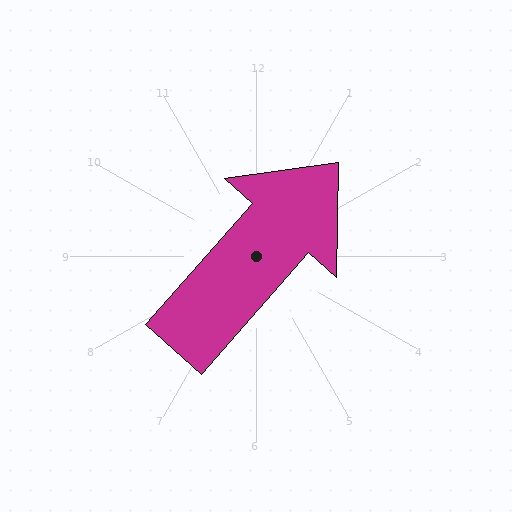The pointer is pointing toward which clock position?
Roughly 1 o'clock.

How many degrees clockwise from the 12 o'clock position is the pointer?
Approximately 41 degrees.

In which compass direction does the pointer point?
Northeast.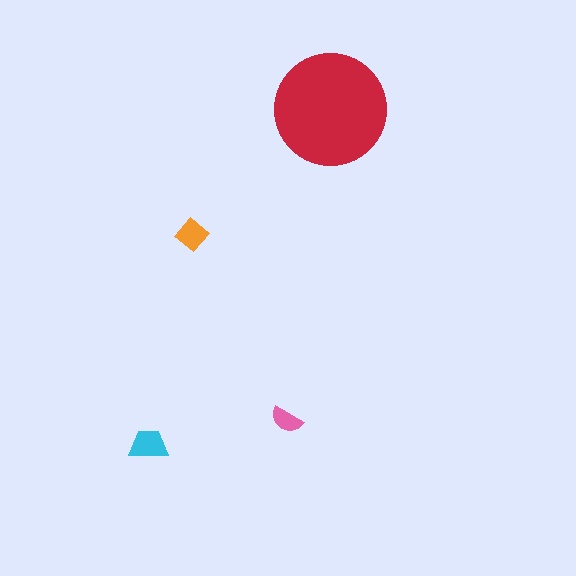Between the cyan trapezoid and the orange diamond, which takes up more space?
The cyan trapezoid.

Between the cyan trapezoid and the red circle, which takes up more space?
The red circle.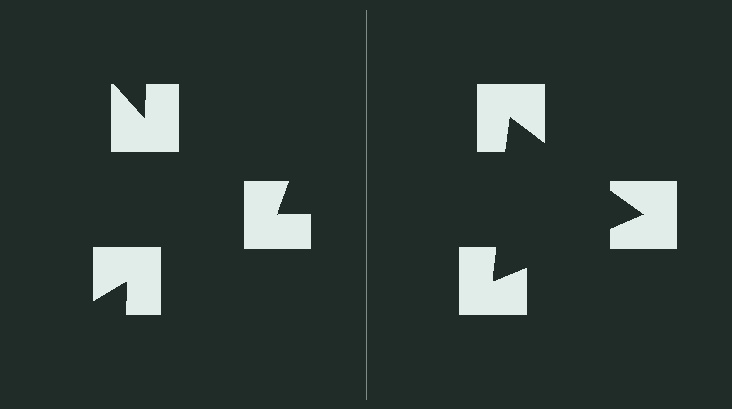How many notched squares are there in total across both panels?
6 — 3 on each side.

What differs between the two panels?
The notched squares are positioned identically on both sides; only the wedge orientations differ. On the right they align to a triangle; on the left they are misaligned.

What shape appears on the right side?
An illusory triangle.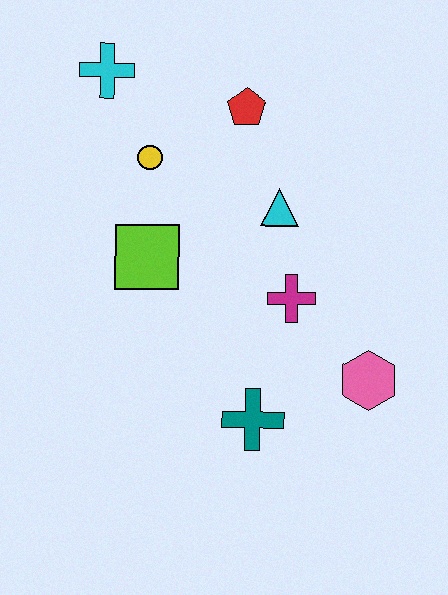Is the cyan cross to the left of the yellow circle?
Yes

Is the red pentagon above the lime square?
Yes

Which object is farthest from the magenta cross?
The cyan cross is farthest from the magenta cross.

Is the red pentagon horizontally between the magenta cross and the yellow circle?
Yes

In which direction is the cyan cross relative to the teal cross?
The cyan cross is above the teal cross.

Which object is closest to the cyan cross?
The yellow circle is closest to the cyan cross.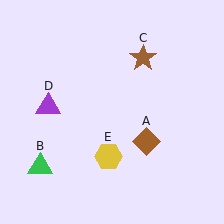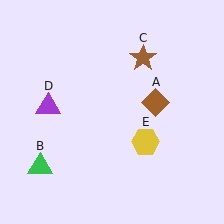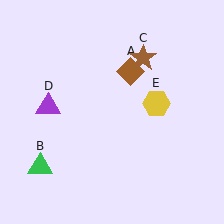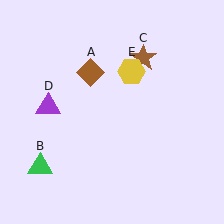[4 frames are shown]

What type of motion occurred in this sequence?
The brown diamond (object A), yellow hexagon (object E) rotated counterclockwise around the center of the scene.